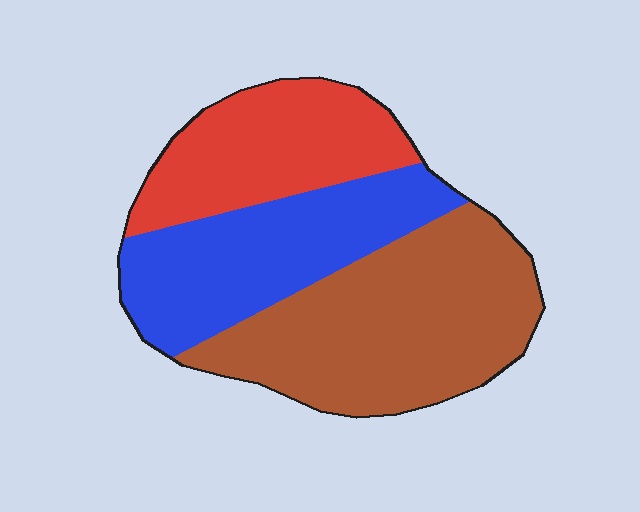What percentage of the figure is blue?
Blue takes up about one third (1/3) of the figure.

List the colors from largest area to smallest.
From largest to smallest: brown, blue, red.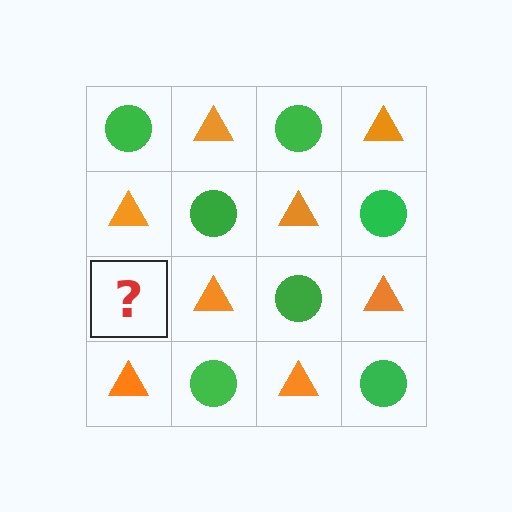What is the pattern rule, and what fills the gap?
The rule is that it alternates green circle and orange triangle in a checkerboard pattern. The gap should be filled with a green circle.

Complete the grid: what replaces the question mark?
The question mark should be replaced with a green circle.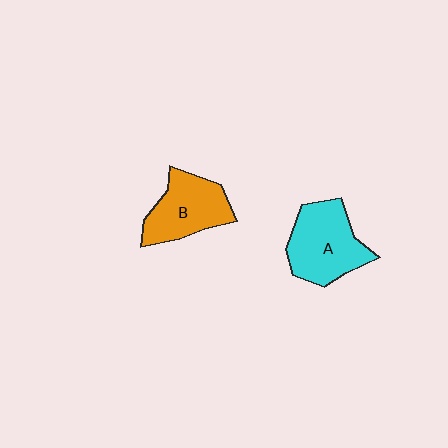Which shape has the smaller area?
Shape B (orange).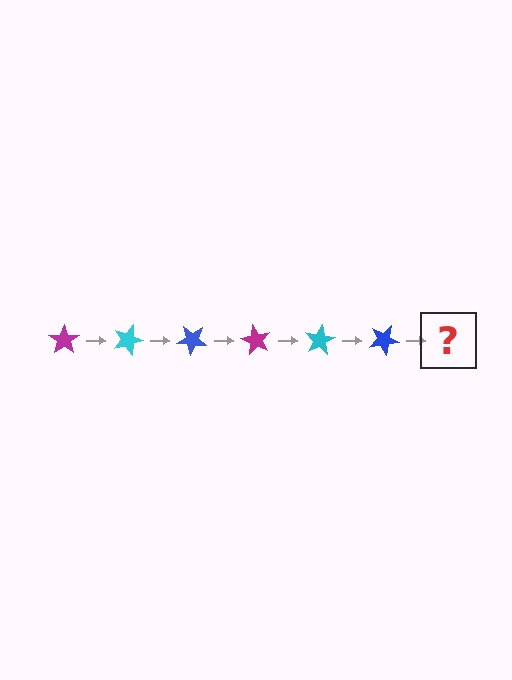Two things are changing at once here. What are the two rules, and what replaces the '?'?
The two rules are that it rotates 20 degrees each step and the color cycles through magenta, cyan, and blue. The '?' should be a magenta star, rotated 120 degrees from the start.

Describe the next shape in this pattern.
It should be a magenta star, rotated 120 degrees from the start.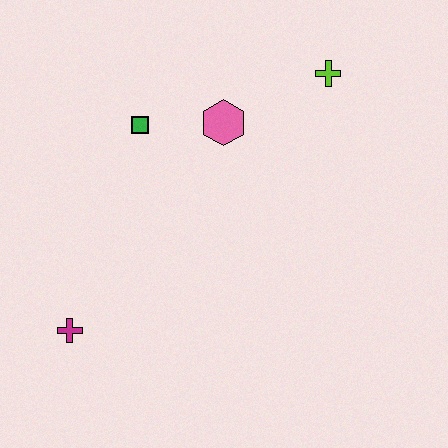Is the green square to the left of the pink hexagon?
Yes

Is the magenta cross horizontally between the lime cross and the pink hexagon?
No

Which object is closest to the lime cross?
The pink hexagon is closest to the lime cross.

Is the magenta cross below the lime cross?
Yes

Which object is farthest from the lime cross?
The magenta cross is farthest from the lime cross.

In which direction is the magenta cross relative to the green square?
The magenta cross is below the green square.